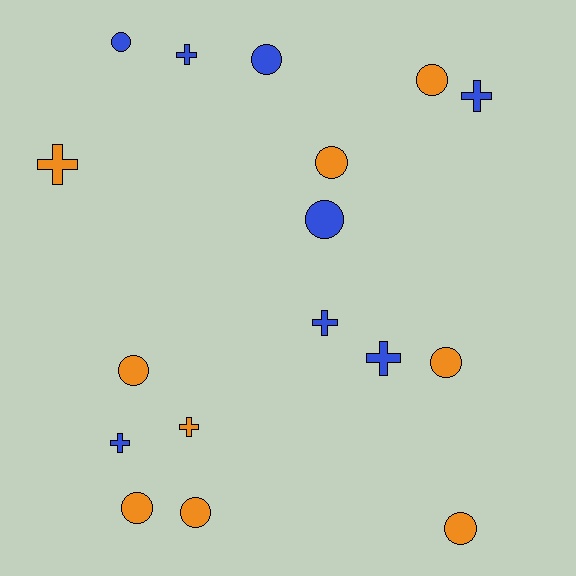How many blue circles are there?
There are 3 blue circles.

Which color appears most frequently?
Orange, with 9 objects.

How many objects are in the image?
There are 17 objects.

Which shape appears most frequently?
Circle, with 10 objects.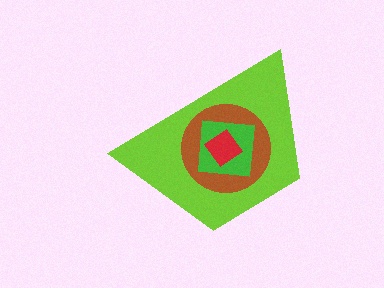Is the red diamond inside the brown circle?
Yes.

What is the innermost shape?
The red diamond.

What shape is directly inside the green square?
The red diamond.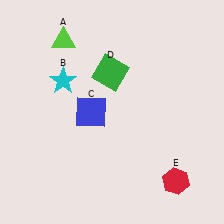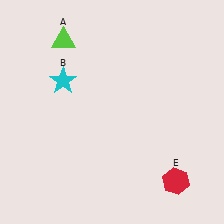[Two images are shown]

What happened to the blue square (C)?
The blue square (C) was removed in Image 2. It was in the top-left area of Image 1.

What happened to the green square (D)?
The green square (D) was removed in Image 2. It was in the top-left area of Image 1.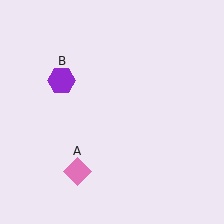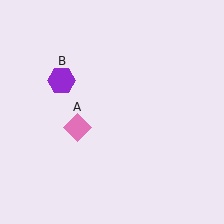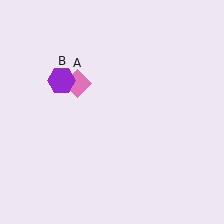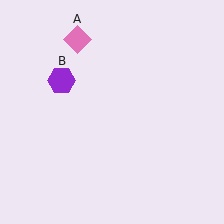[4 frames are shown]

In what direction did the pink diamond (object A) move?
The pink diamond (object A) moved up.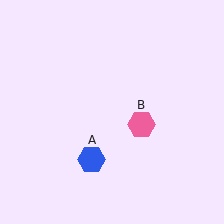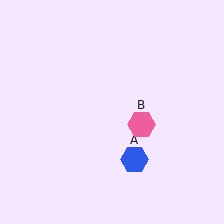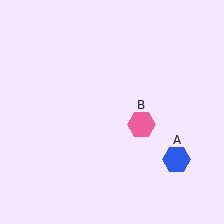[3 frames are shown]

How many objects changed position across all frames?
1 object changed position: blue hexagon (object A).